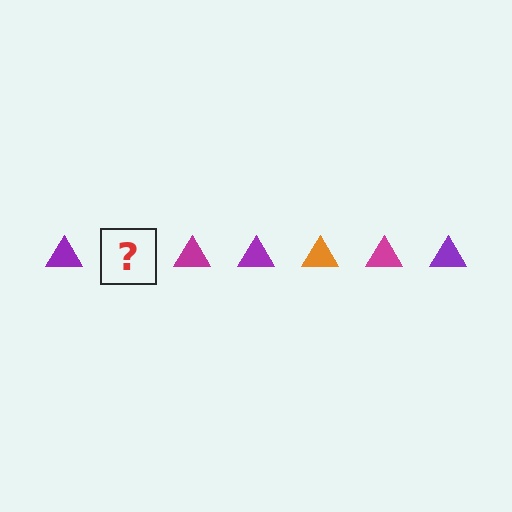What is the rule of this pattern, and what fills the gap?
The rule is that the pattern cycles through purple, orange, magenta triangles. The gap should be filled with an orange triangle.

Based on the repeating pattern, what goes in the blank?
The blank should be an orange triangle.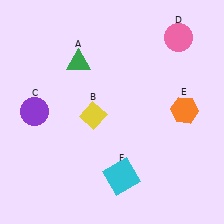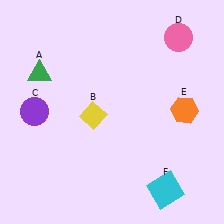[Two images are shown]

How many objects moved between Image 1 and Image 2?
2 objects moved between the two images.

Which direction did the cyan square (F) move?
The cyan square (F) moved right.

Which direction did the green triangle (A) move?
The green triangle (A) moved left.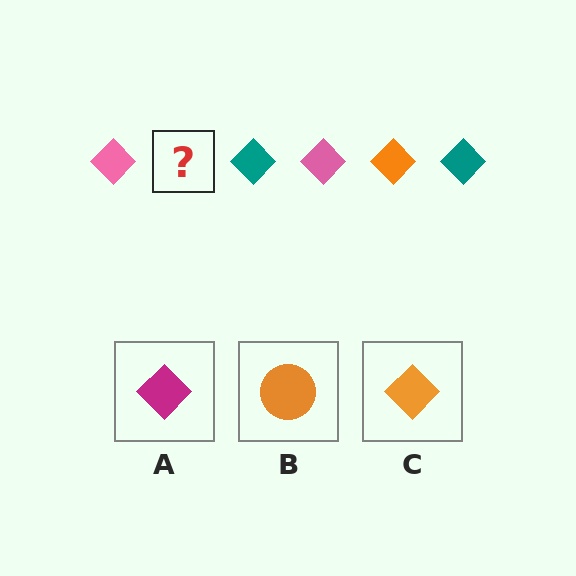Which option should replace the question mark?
Option C.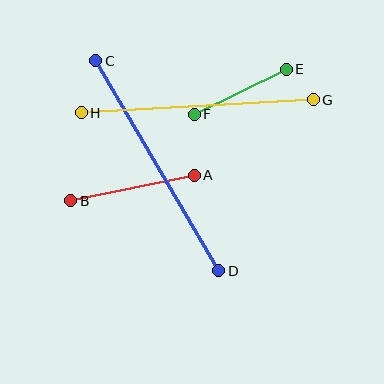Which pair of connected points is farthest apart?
Points C and D are farthest apart.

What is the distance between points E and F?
The distance is approximately 103 pixels.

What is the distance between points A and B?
The distance is approximately 126 pixels.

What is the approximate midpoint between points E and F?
The midpoint is at approximately (240, 92) pixels.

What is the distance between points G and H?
The distance is approximately 232 pixels.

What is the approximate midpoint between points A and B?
The midpoint is at approximately (133, 188) pixels.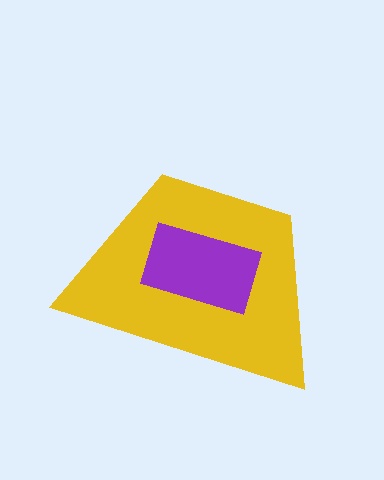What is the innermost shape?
The purple rectangle.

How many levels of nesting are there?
2.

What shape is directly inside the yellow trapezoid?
The purple rectangle.